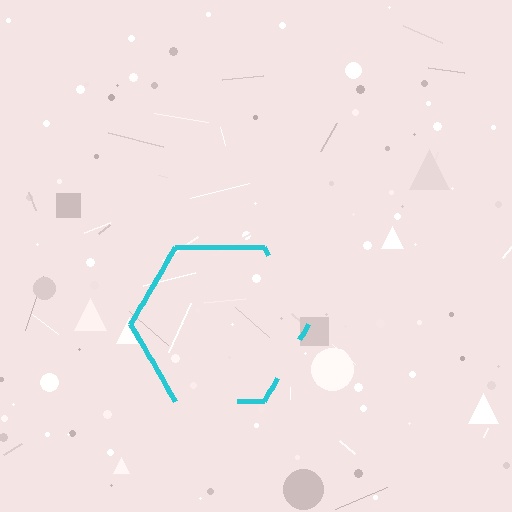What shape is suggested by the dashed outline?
The dashed outline suggests a hexagon.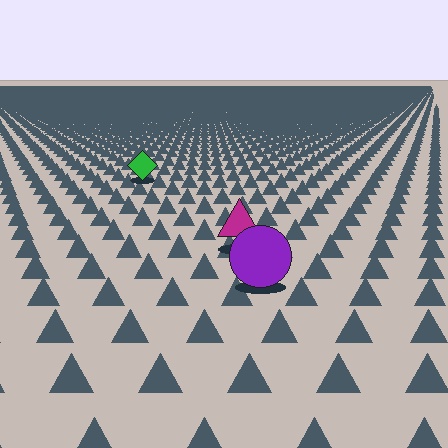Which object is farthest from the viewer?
The green diamond is farthest from the viewer. It appears smaller and the ground texture around it is denser.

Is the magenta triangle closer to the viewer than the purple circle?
No. The purple circle is closer — you can tell from the texture gradient: the ground texture is coarser near it.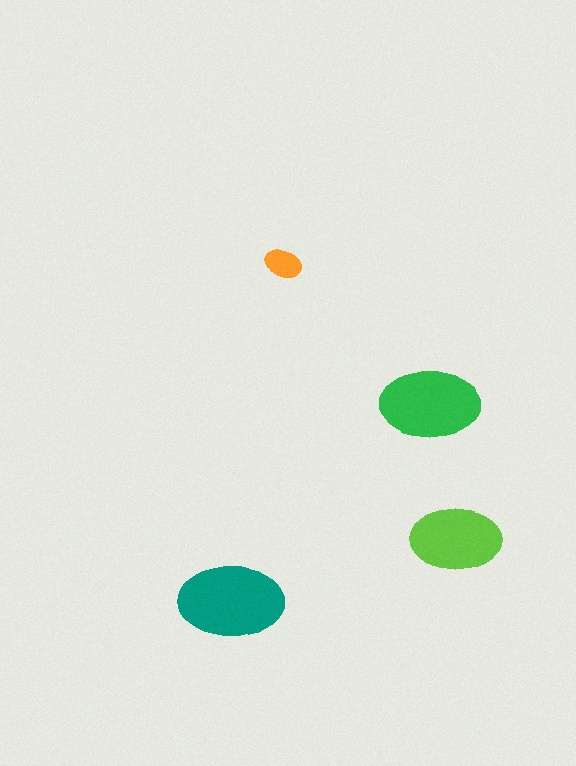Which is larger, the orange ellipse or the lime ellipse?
The lime one.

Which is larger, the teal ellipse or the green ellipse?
The teal one.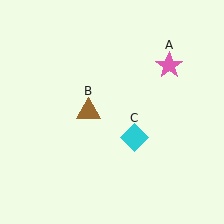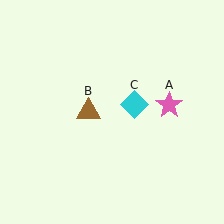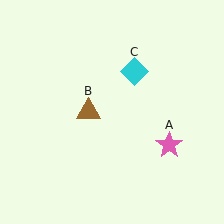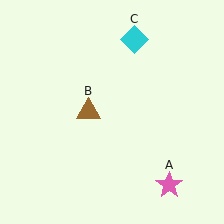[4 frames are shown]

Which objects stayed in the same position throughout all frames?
Brown triangle (object B) remained stationary.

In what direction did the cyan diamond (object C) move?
The cyan diamond (object C) moved up.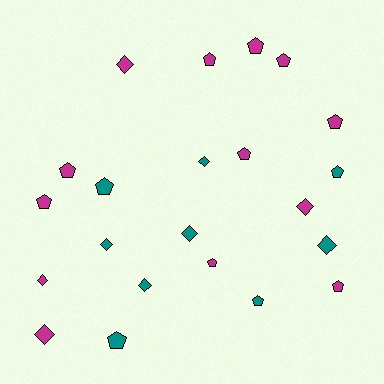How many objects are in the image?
There are 22 objects.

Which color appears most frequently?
Magenta, with 13 objects.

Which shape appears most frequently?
Pentagon, with 13 objects.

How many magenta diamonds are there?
There are 4 magenta diamonds.